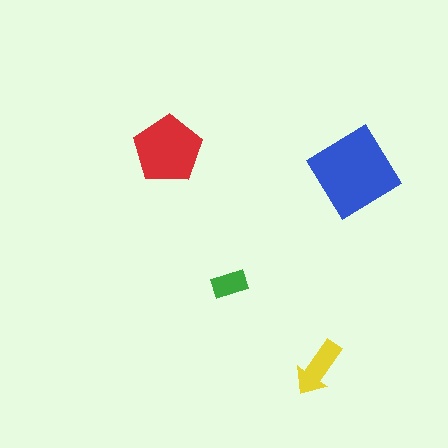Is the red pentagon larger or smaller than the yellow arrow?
Larger.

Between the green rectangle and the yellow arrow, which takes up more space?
The yellow arrow.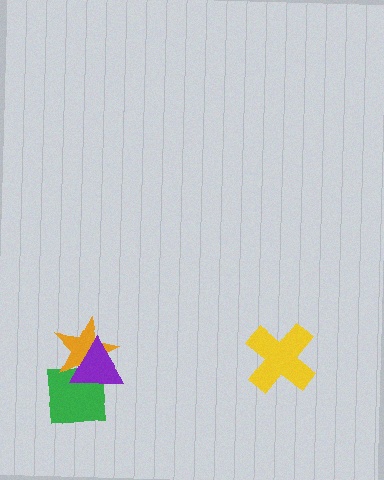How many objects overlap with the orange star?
2 objects overlap with the orange star.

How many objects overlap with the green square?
2 objects overlap with the green square.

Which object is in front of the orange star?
The purple triangle is in front of the orange star.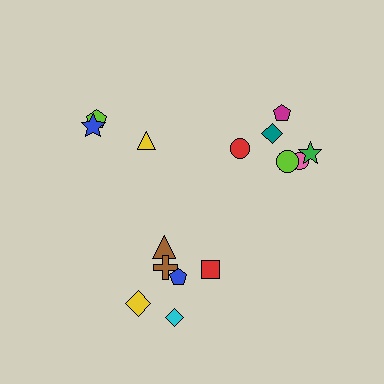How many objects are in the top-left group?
There are 3 objects.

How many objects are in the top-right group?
There are 6 objects.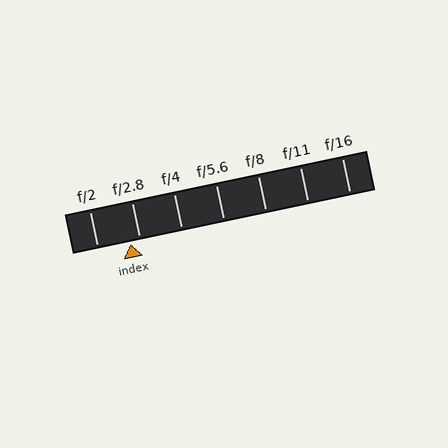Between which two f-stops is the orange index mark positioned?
The index mark is between f/2 and f/2.8.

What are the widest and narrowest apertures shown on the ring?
The widest aperture shown is f/2 and the narrowest is f/16.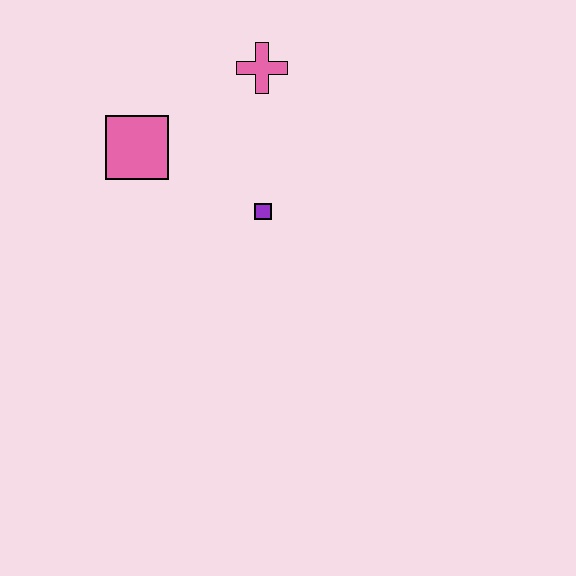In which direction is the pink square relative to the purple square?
The pink square is to the left of the purple square.